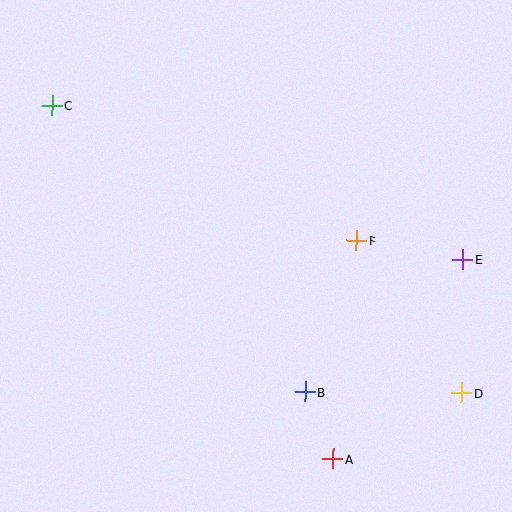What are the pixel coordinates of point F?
Point F is at (356, 241).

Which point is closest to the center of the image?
Point F at (356, 241) is closest to the center.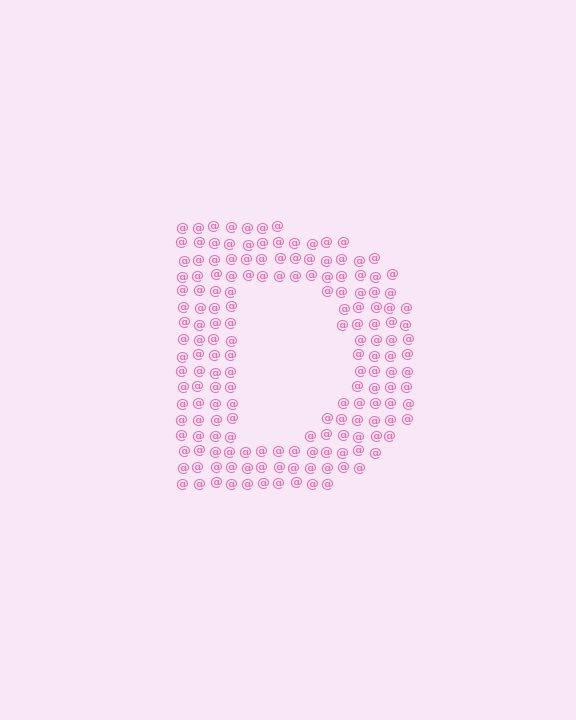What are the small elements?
The small elements are at signs.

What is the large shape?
The large shape is the letter D.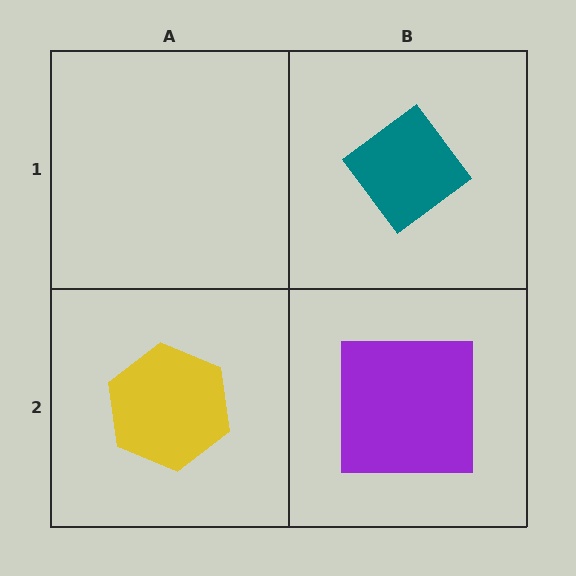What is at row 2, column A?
A yellow hexagon.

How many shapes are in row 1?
1 shape.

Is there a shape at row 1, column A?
No, that cell is empty.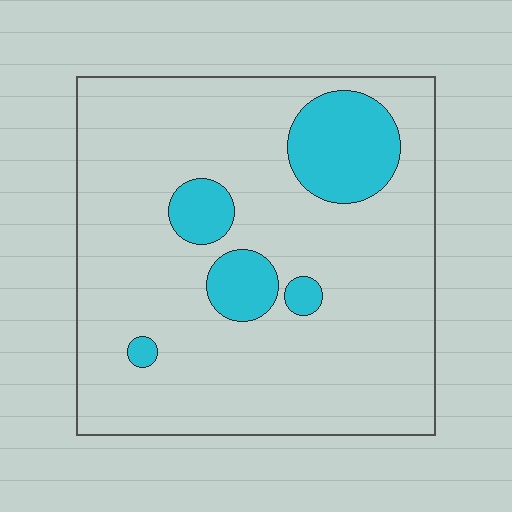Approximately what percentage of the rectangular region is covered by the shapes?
Approximately 15%.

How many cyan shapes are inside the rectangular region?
5.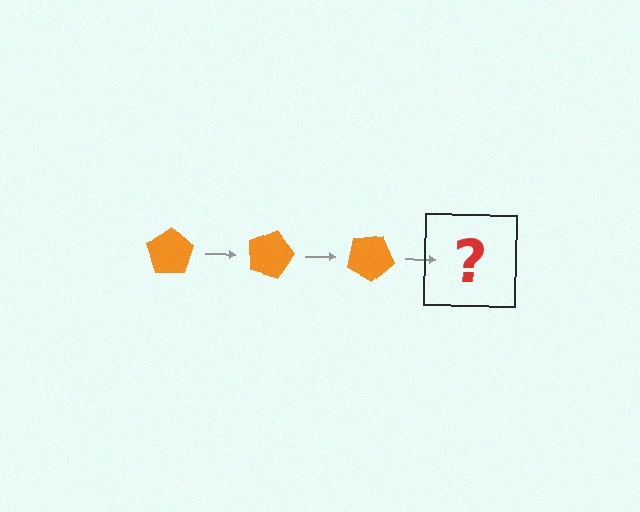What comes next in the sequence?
The next element should be an orange pentagon rotated 45 degrees.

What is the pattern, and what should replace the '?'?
The pattern is that the pentagon rotates 15 degrees each step. The '?' should be an orange pentagon rotated 45 degrees.